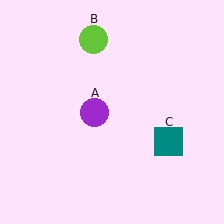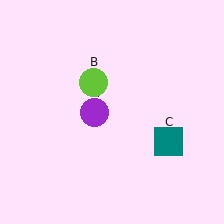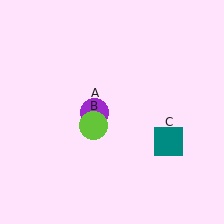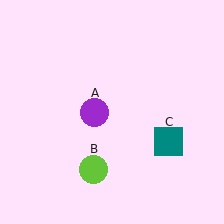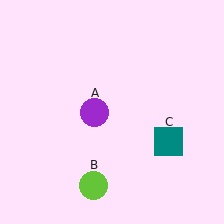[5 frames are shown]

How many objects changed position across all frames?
1 object changed position: lime circle (object B).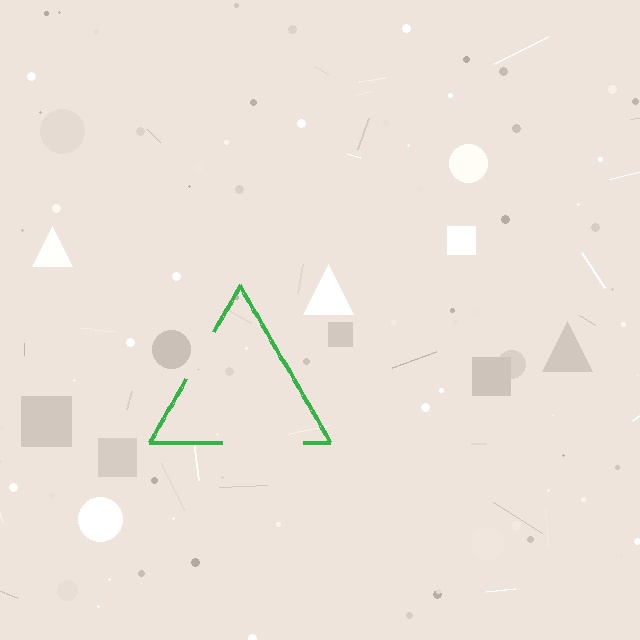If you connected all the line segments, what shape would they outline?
They would outline a triangle.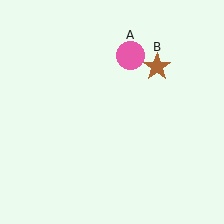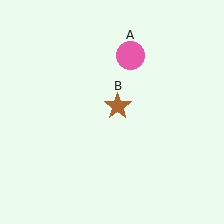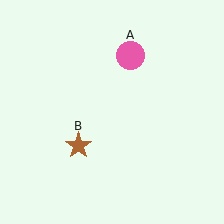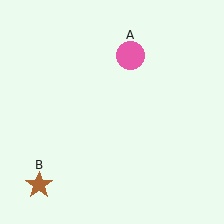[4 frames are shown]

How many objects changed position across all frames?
1 object changed position: brown star (object B).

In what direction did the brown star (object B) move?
The brown star (object B) moved down and to the left.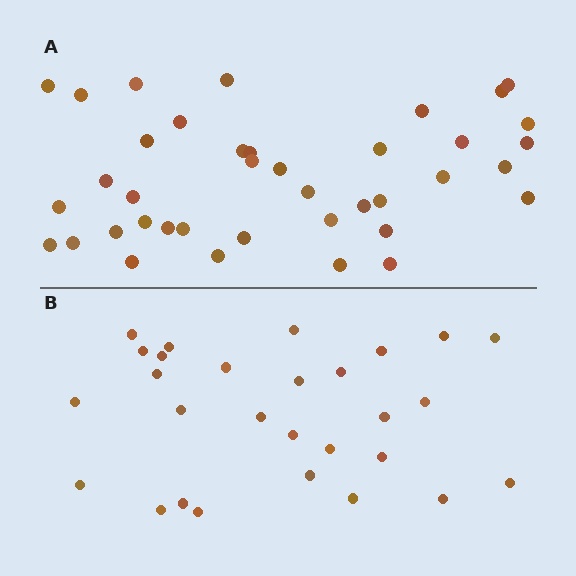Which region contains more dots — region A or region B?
Region A (the top region) has more dots.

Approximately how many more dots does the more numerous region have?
Region A has roughly 12 or so more dots than region B.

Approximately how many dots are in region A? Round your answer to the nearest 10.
About 40 dots. (The exact count is 39, which rounds to 40.)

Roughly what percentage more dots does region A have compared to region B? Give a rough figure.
About 40% more.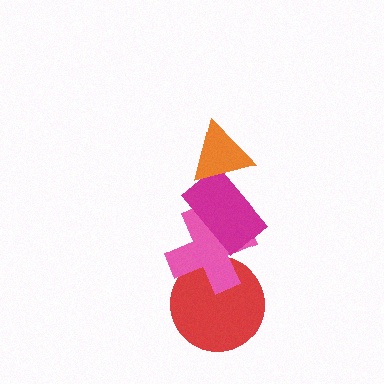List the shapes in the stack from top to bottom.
From top to bottom: the orange triangle, the magenta rectangle, the pink cross, the red circle.